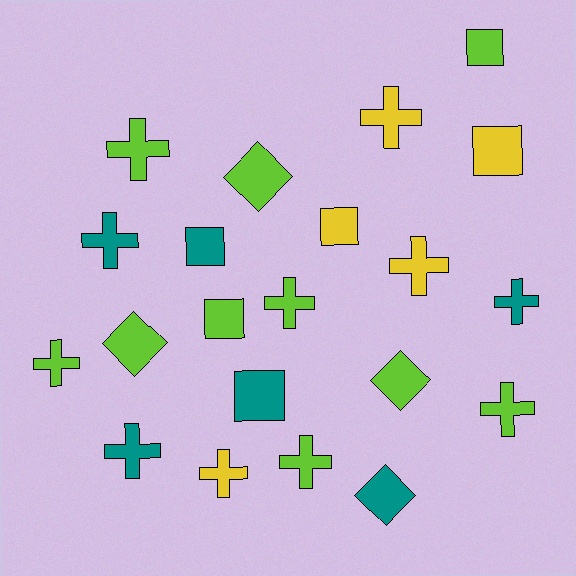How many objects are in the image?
There are 21 objects.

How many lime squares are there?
There are 2 lime squares.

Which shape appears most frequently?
Cross, with 11 objects.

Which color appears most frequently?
Lime, with 10 objects.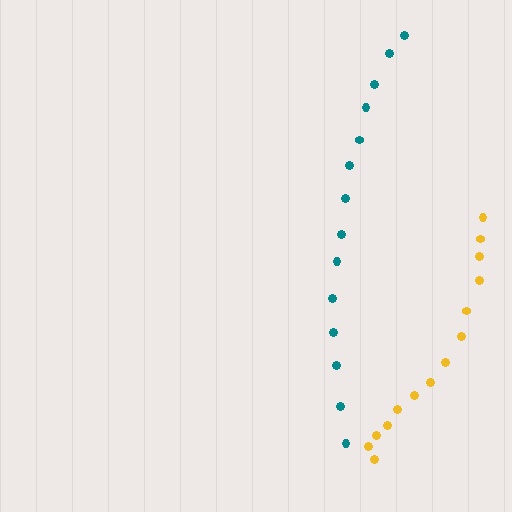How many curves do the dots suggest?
There are 2 distinct paths.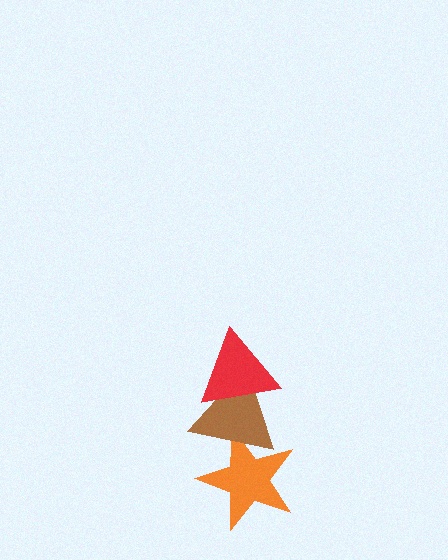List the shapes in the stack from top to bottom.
From top to bottom: the red triangle, the brown triangle, the orange star.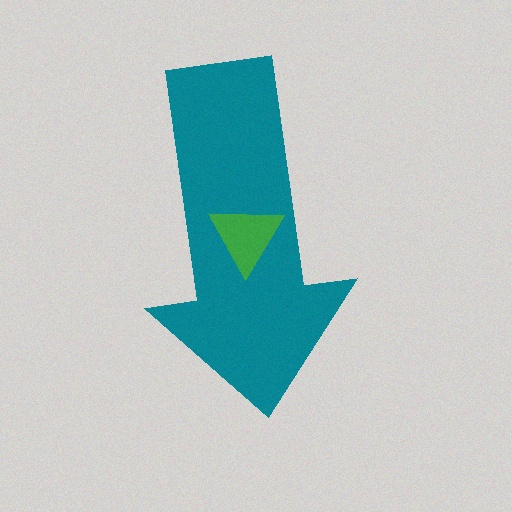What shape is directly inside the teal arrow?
The green triangle.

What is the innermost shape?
The green triangle.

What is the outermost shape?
The teal arrow.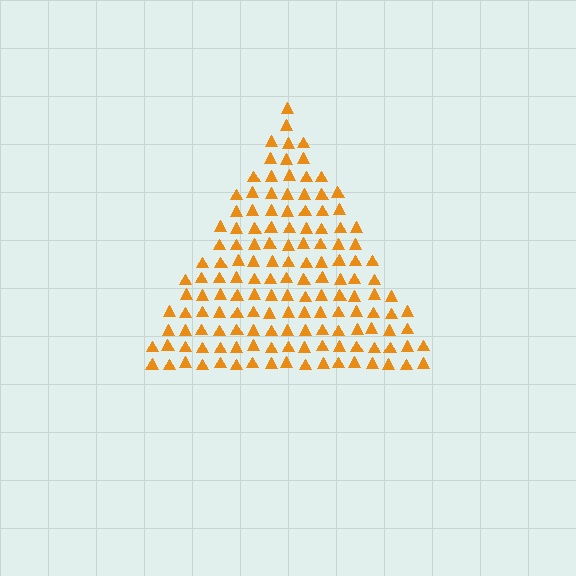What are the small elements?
The small elements are triangles.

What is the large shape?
The large shape is a triangle.